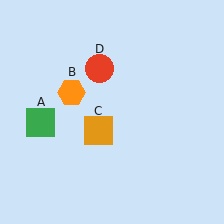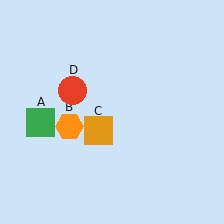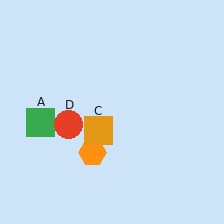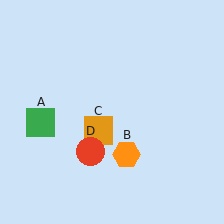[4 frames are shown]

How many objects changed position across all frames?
2 objects changed position: orange hexagon (object B), red circle (object D).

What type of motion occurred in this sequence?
The orange hexagon (object B), red circle (object D) rotated counterclockwise around the center of the scene.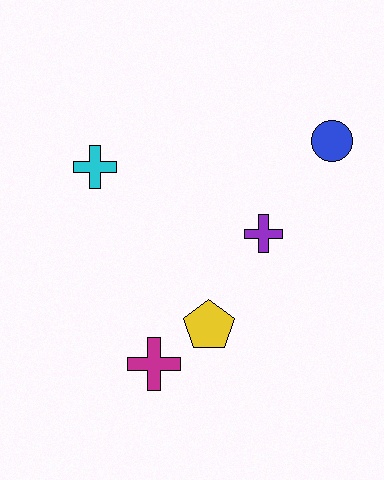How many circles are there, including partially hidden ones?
There is 1 circle.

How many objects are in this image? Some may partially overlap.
There are 5 objects.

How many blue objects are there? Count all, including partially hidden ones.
There is 1 blue object.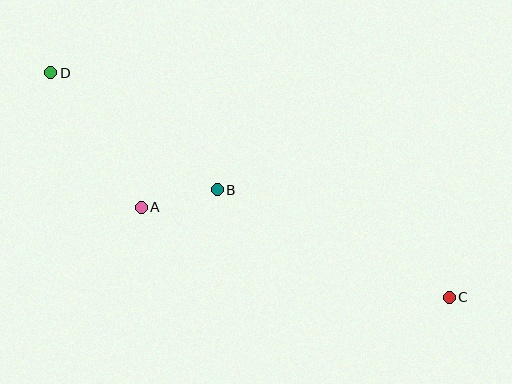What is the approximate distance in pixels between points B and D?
The distance between B and D is approximately 204 pixels.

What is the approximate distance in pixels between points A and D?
The distance between A and D is approximately 162 pixels.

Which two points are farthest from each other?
Points C and D are farthest from each other.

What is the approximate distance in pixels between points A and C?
The distance between A and C is approximately 320 pixels.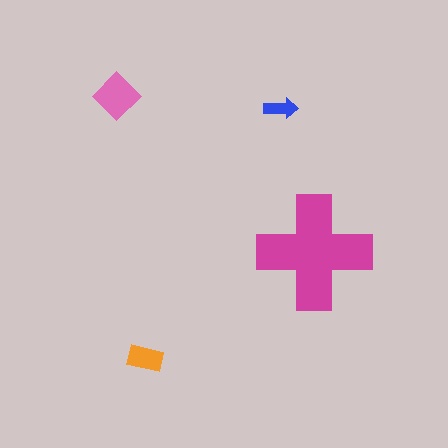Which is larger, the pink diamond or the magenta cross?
The magenta cross.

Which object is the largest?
The magenta cross.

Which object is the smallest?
The blue arrow.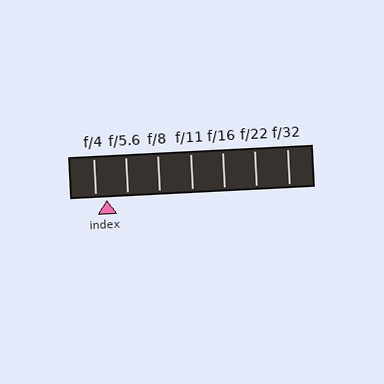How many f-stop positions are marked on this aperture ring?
There are 7 f-stop positions marked.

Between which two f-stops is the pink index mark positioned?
The index mark is between f/4 and f/5.6.